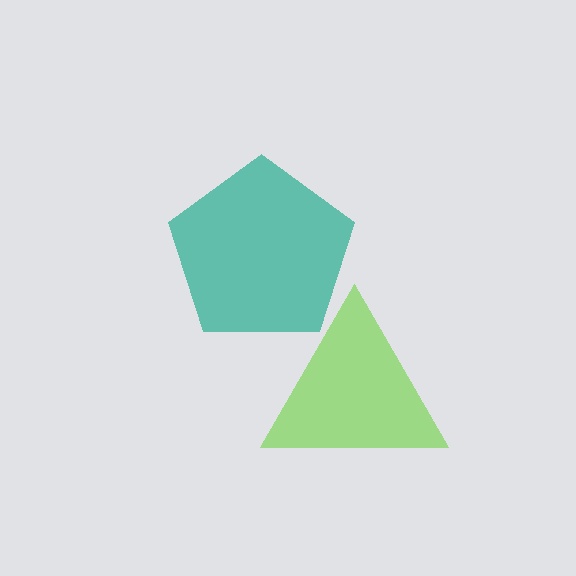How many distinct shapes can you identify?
There are 2 distinct shapes: a lime triangle, a teal pentagon.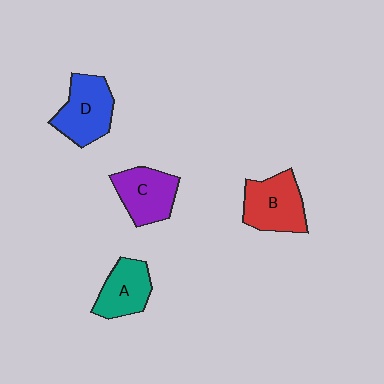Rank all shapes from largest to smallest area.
From largest to smallest: B (red), D (blue), C (purple), A (teal).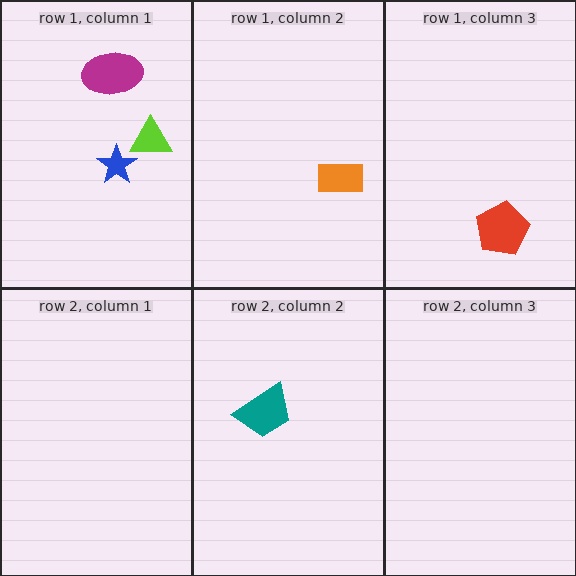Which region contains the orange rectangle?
The row 1, column 2 region.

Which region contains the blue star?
The row 1, column 1 region.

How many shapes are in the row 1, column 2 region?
1.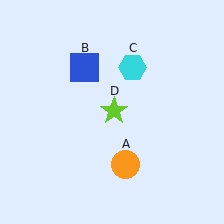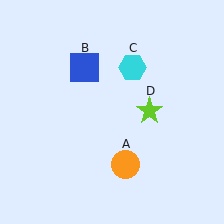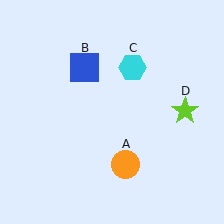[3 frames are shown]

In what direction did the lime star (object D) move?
The lime star (object D) moved right.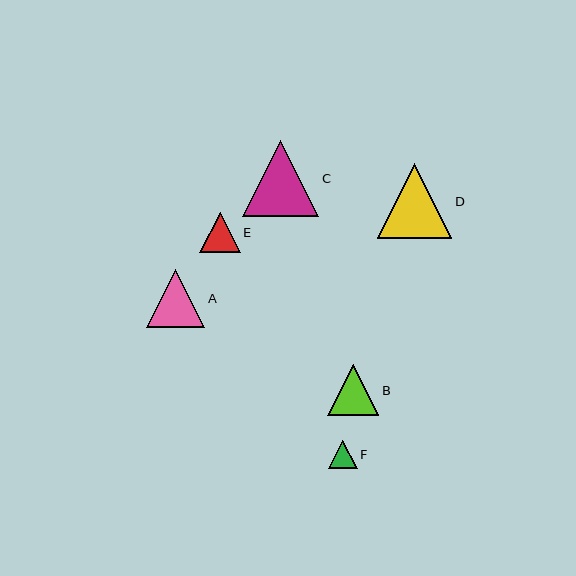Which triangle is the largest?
Triangle C is the largest with a size of approximately 76 pixels.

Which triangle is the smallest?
Triangle F is the smallest with a size of approximately 28 pixels.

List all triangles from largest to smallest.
From largest to smallest: C, D, A, B, E, F.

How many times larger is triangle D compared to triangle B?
Triangle D is approximately 1.5 times the size of triangle B.